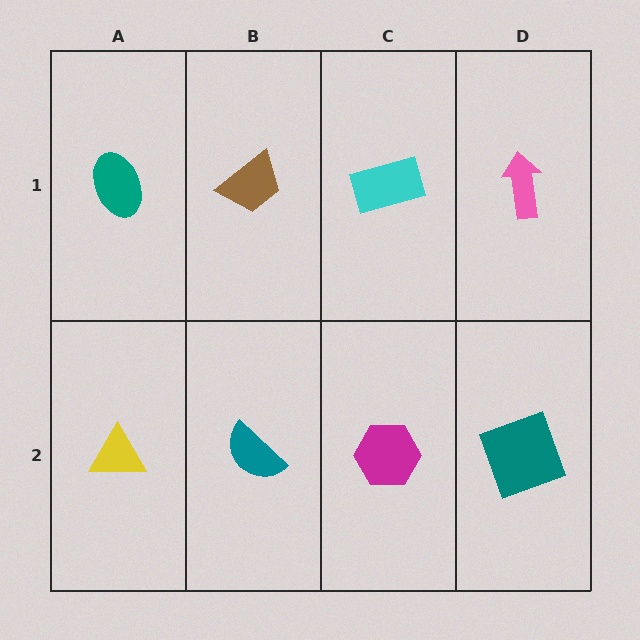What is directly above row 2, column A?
A teal ellipse.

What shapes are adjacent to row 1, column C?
A magenta hexagon (row 2, column C), a brown trapezoid (row 1, column B), a pink arrow (row 1, column D).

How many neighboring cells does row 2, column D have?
2.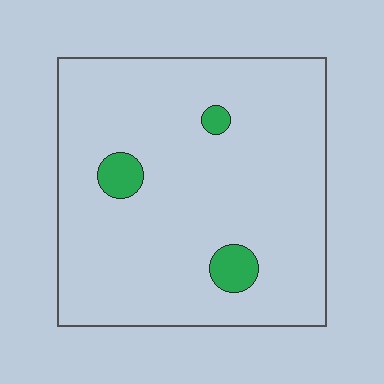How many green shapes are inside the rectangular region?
3.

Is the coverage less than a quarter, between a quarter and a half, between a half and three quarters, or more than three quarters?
Less than a quarter.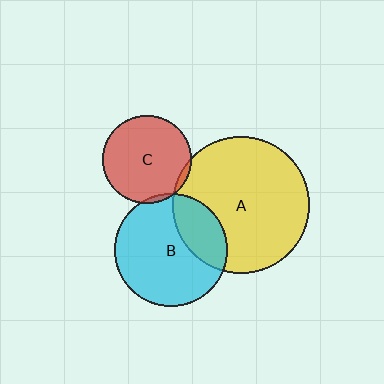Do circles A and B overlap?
Yes.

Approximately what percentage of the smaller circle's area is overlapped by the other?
Approximately 25%.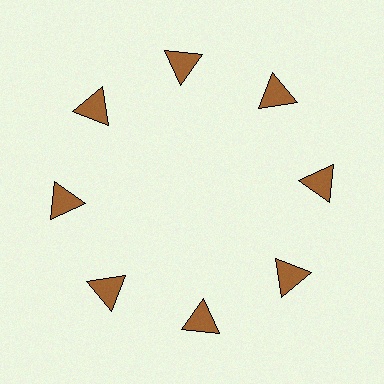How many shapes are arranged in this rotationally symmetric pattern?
There are 8 shapes, arranged in 8 groups of 1.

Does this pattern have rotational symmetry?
Yes, this pattern has 8-fold rotational symmetry. It looks the same after rotating 45 degrees around the center.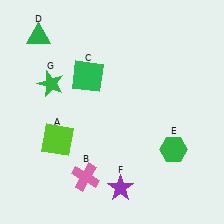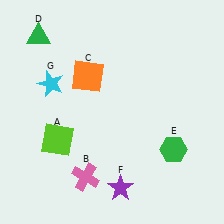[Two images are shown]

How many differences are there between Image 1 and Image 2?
There are 2 differences between the two images.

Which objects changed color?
C changed from green to orange. G changed from green to cyan.